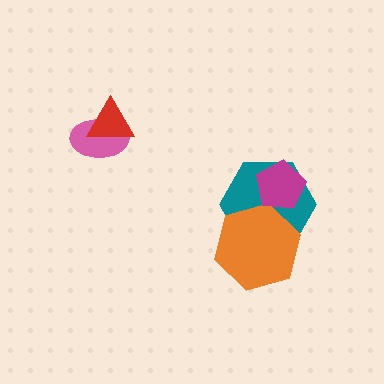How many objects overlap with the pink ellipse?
1 object overlaps with the pink ellipse.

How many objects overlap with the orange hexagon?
1 object overlaps with the orange hexagon.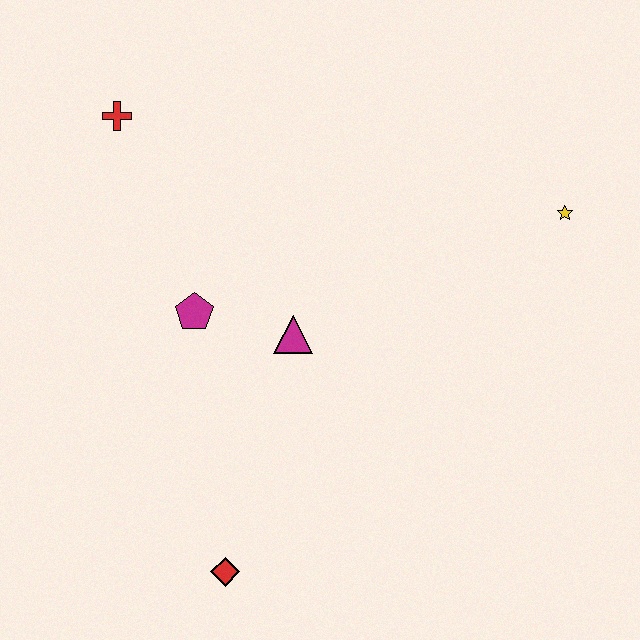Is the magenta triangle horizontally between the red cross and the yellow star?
Yes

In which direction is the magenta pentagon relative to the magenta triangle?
The magenta pentagon is to the left of the magenta triangle.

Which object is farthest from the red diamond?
The yellow star is farthest from the red diamond.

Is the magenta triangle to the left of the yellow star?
Yes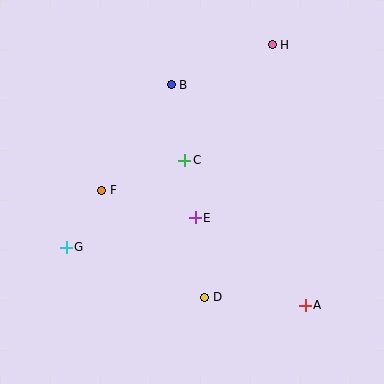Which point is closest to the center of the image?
Point E at (195, 218) is closest to the center.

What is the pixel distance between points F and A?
The distance between F and A is 234 pixels.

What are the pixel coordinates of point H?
Point H is at (272, 45).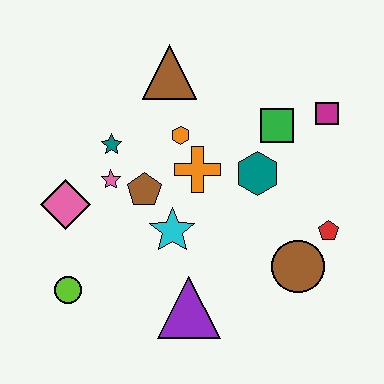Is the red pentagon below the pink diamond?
Yes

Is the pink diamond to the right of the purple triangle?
No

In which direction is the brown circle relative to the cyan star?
The brown circle is to the right of the cyan star.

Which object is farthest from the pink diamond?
The magenta square is farthest from the pink diamond.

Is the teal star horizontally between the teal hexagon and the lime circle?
Yes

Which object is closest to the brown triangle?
The orange hexagon is closest to the brown triangle.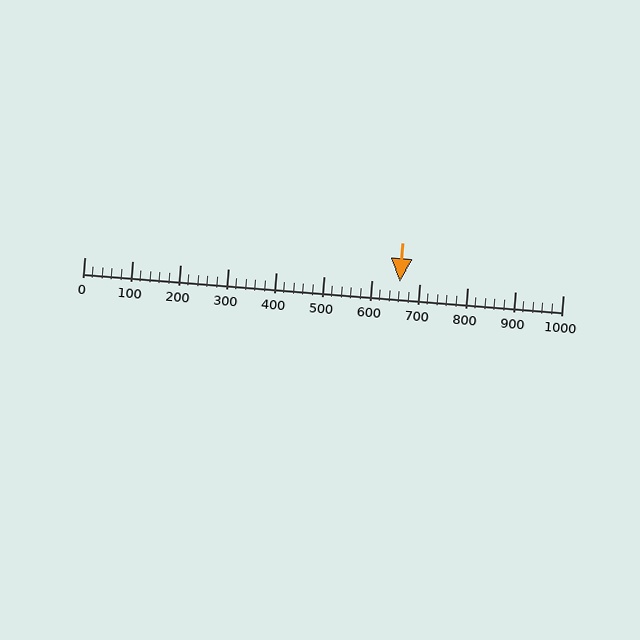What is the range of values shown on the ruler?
The ruler shows values from 0 to 1000.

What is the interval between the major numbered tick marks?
The major tick marks are spaced 100 units apart.